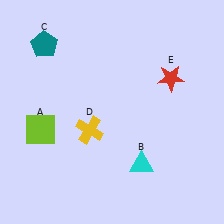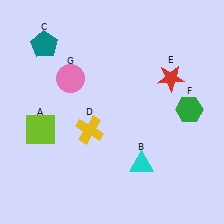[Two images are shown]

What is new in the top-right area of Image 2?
A green hexagon (F) was added in the top-right area of Image 2.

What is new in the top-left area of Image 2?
A pink circle (G) was added in the top-left area of Image 2.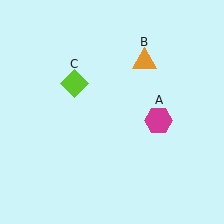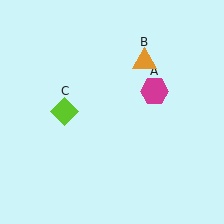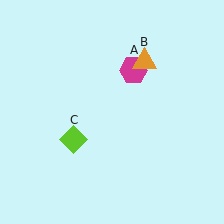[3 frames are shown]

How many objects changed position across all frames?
2 objects changed position: magenta hexagon (object A), lime diamond (object C).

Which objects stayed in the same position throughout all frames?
Orange triangle (object B) remained stationary.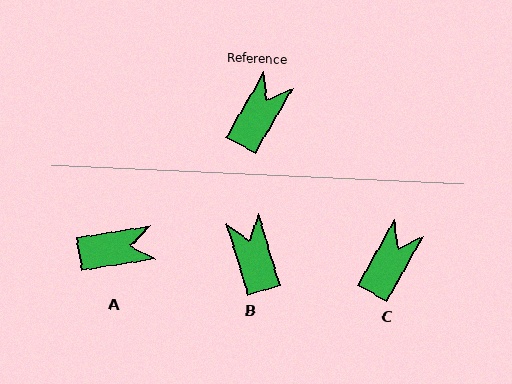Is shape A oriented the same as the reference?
No, it is off by about 52 degrees.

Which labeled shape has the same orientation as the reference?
C.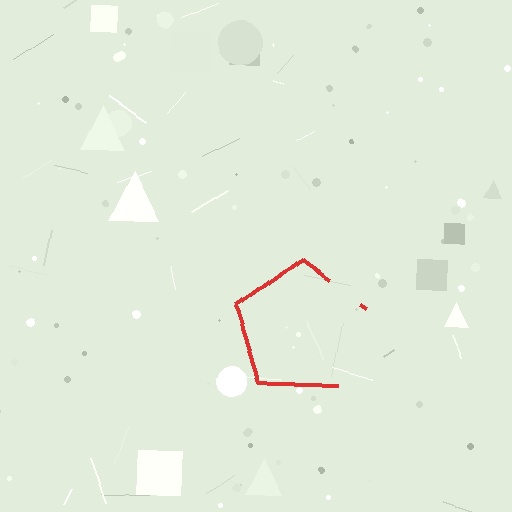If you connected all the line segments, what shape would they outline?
They would outline a pentagon.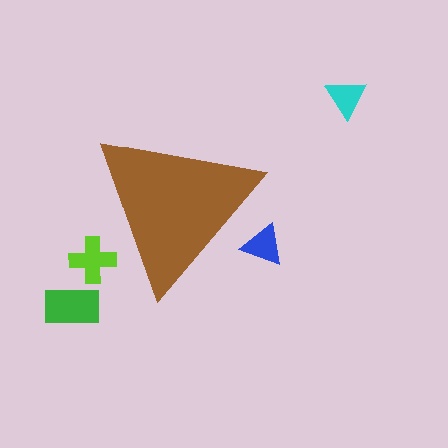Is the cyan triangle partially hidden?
No, the cyan triangle is fully visible.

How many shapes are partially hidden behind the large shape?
2 shapes are partially hidden.